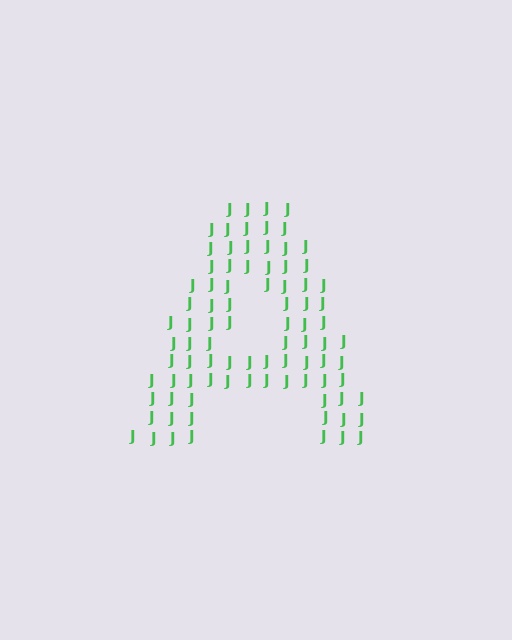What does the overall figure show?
The overall figure shows the letter A.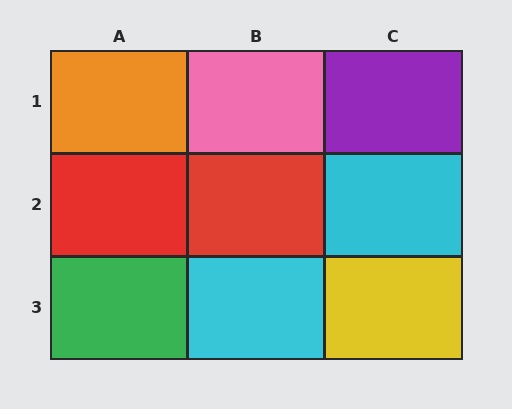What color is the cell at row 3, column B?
Cyan.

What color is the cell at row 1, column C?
Purple.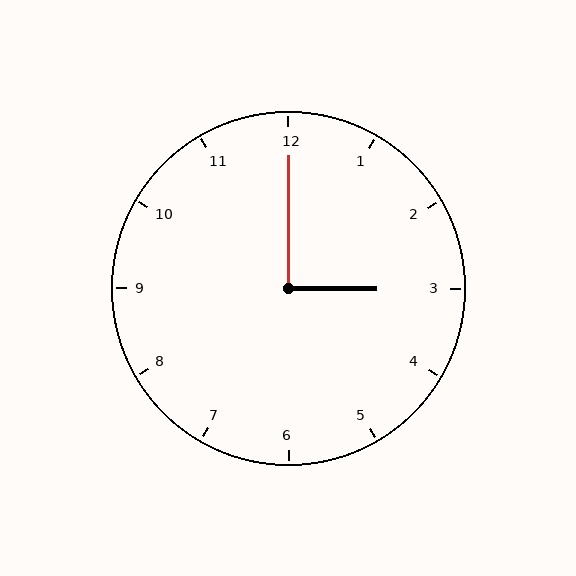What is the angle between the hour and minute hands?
Approximately 90 degrees.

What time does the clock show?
3:00.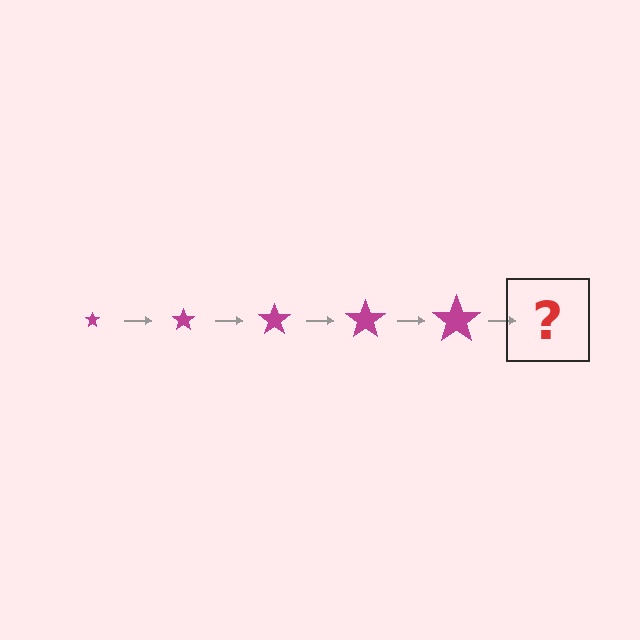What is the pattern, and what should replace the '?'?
The pattern is that the star gets progressively larger each step. The '?' should be a magenta star, larger than the previous one.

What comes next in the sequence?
The next element should be a magenta star, larger than the previous one.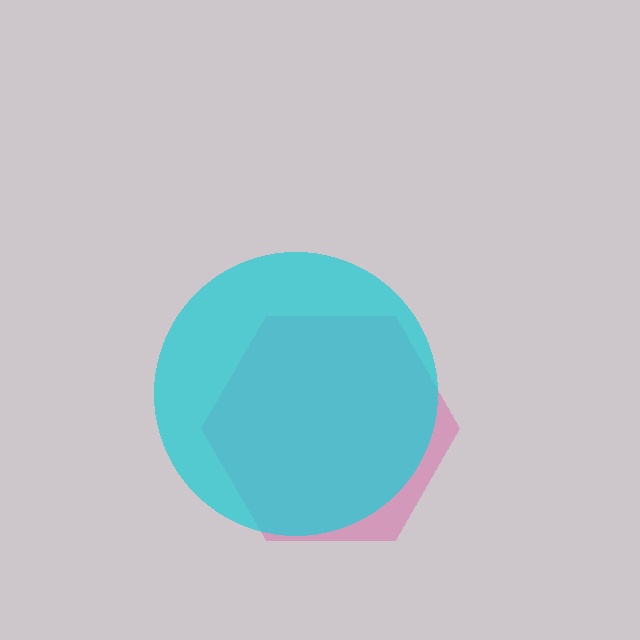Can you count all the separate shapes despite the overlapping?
Yes, there are 2 separate shapes.